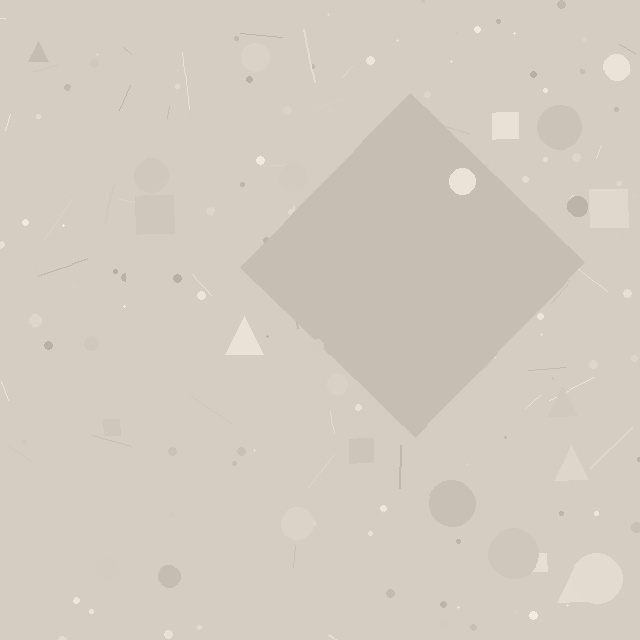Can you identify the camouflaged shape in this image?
The camouflaged shape is a diamond.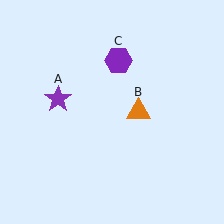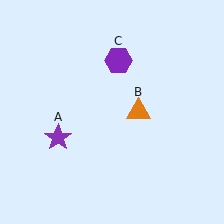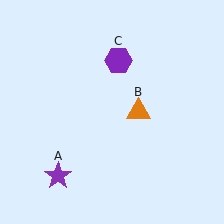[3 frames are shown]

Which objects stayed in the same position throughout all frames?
Orange triangle (object B) and purple hexagon (object C) remained stationary.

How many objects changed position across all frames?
1 object changed position: purple star (object A).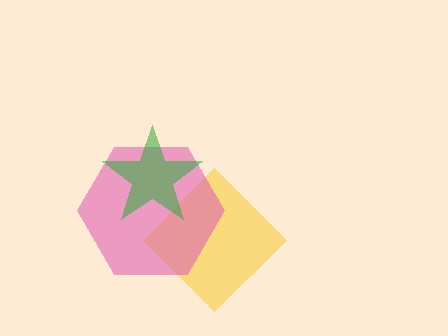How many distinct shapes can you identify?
There are 3 distinct shapes: a yellow diamond, a pink hexagon, a green star.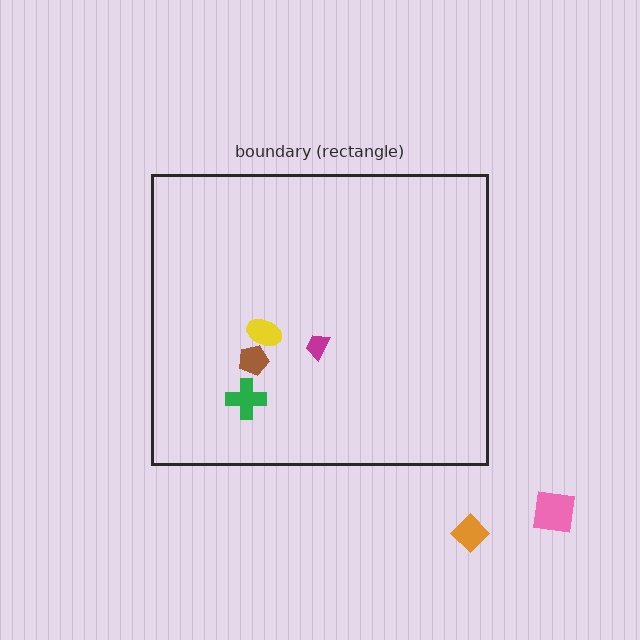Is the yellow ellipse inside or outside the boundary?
Inside.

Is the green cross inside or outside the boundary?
Inside.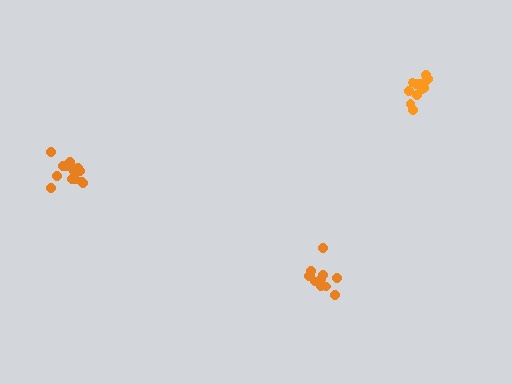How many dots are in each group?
Group 1: 17 dots, Group 2: 11 dots, Group 3: 13 dots (41 total).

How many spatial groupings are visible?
There are 3 spatial groupings.